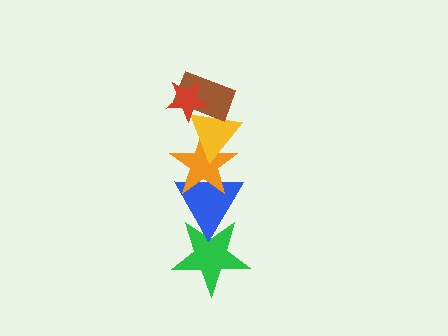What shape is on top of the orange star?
The yellow triangle is on top of the orange star.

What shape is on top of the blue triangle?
The orange star is on top of the blue triangle.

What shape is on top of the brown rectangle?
The red star is on top of the brown rectangle.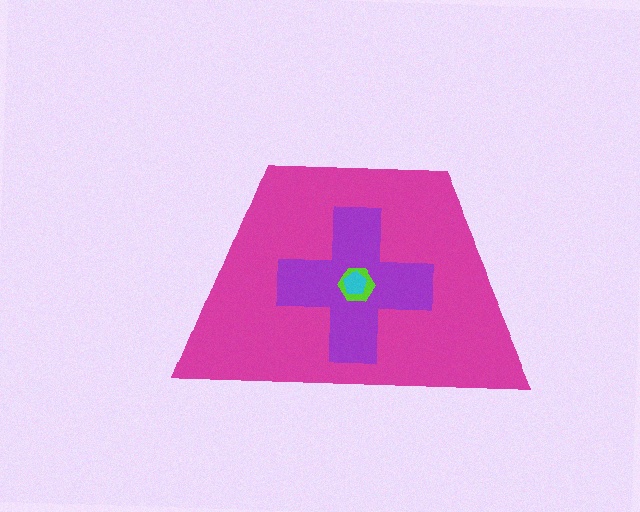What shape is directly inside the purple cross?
The lime hexagon.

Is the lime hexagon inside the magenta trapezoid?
Yes.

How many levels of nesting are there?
4.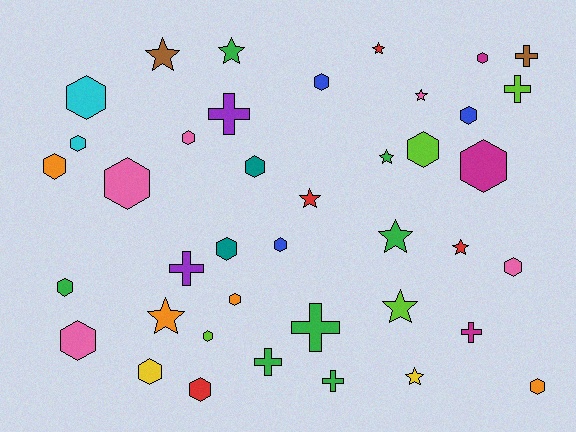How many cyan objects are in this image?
There are 2 cyan objects.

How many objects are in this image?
There are 40 objects.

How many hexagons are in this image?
There are 21 hexagons.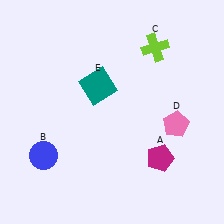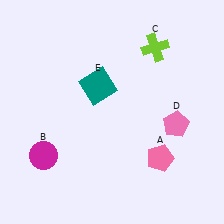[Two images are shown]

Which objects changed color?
A changed from magenta to pink. B changed from blue to magenta.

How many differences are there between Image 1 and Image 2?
There are 2 differences between the two images.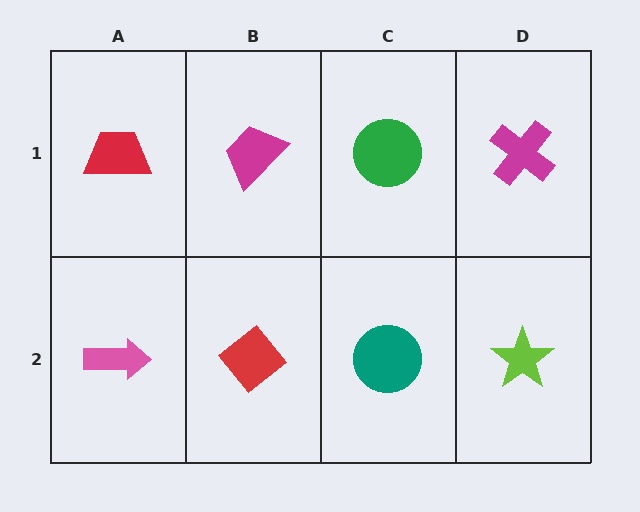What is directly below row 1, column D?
A lime star.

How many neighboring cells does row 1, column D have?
2.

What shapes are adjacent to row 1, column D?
A lime star (row 2, column D), a green circle (row 1, column C).